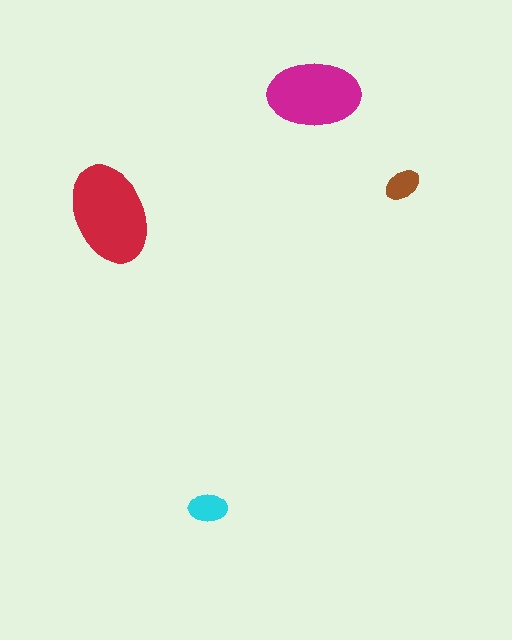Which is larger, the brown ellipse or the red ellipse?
The red one.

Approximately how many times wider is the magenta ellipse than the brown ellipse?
About 2.5 times wider.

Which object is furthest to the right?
The brown ellipse is rightmost.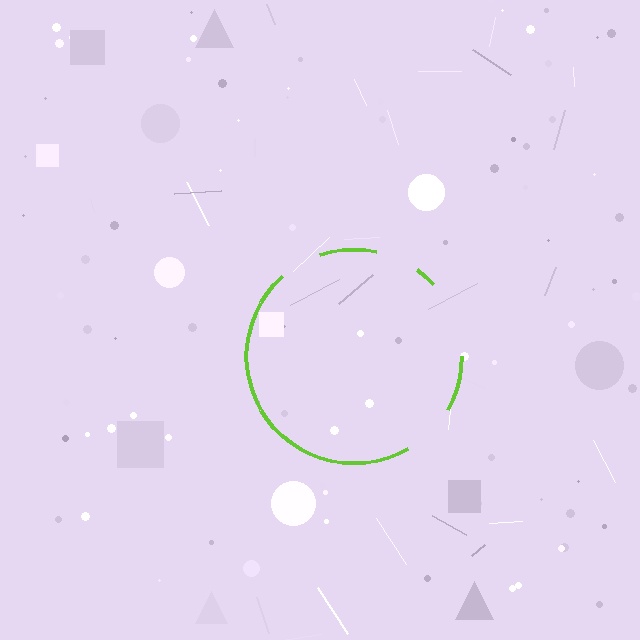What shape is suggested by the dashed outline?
The dashed outline suggests a circle.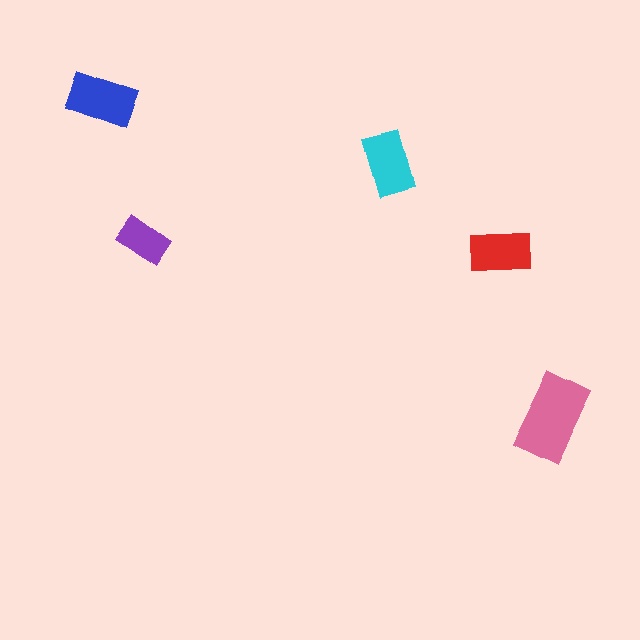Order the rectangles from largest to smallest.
the pink one, the blue one, the cyan one, the red one, the purple one.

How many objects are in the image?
There are 5 objects in the image.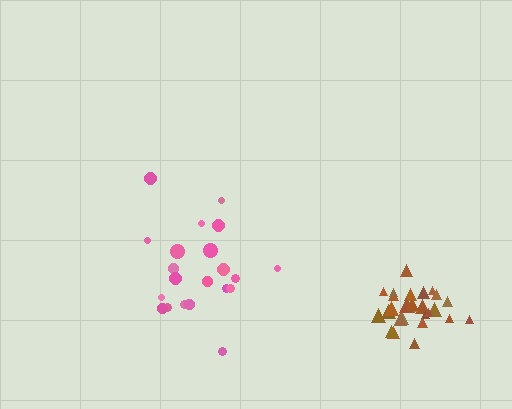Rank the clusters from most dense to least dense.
brown, pink.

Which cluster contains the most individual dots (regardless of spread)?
Brown (28).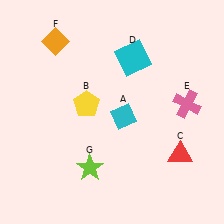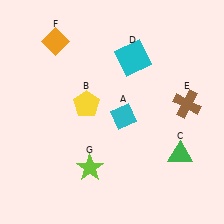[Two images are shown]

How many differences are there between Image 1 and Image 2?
There are 2 differences between the two images.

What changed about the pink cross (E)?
In Image 1, E is pink. In Image 2, it changed to brown.